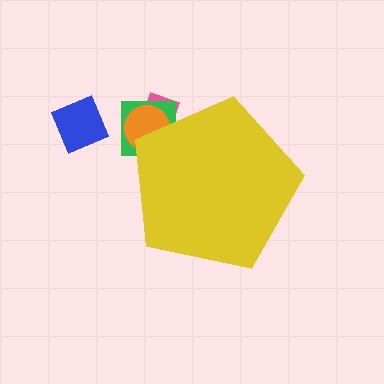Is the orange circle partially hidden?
Yes, the orange circle is partially hidden behind the yellow pentagon.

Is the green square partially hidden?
Yes, the green square is partially hidden behind the yellow pentagon.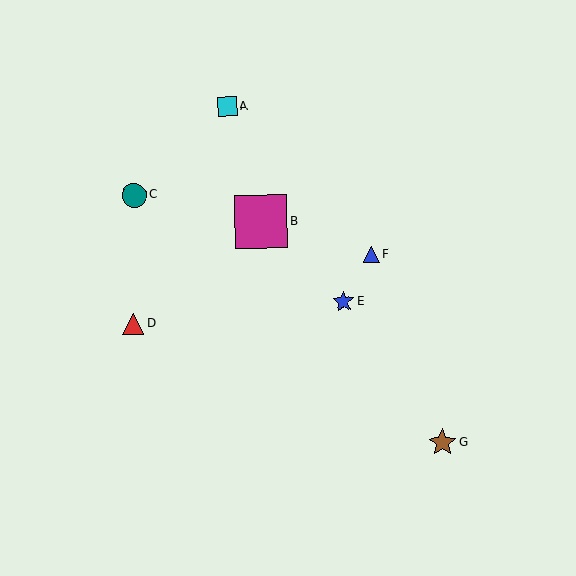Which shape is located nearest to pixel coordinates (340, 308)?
The blue star (labeled E) at (344, 301) is nearest to that location.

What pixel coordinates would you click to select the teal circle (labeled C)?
Click at (134, 195) to select the teal circle C.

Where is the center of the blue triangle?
The center of the blue triangle is at (371, 254).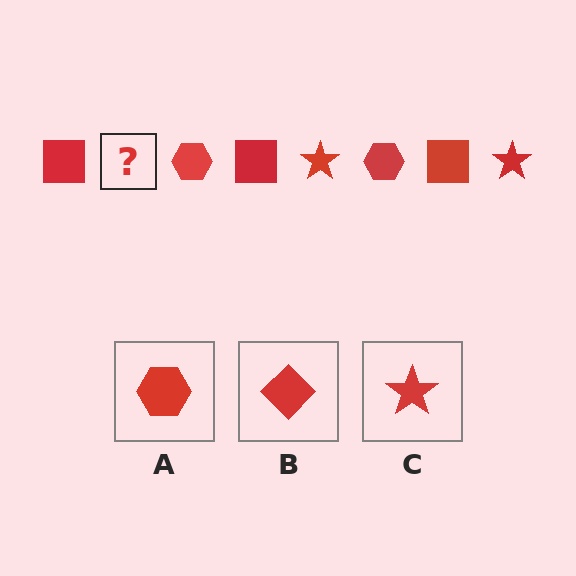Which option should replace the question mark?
Option C.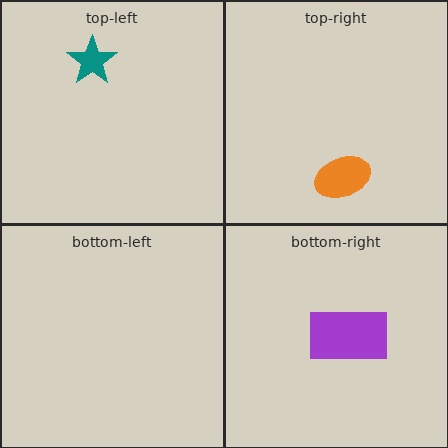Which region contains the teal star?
The top-left region.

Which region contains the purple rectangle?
The bottom-right region.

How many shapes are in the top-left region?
1.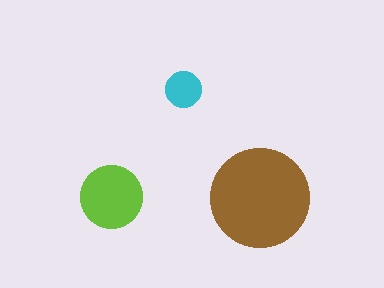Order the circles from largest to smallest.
the brown one, the lime one, the cyan one.